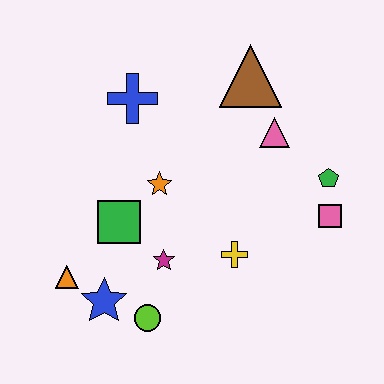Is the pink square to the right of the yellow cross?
Yes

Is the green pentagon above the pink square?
Yes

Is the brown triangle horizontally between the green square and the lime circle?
No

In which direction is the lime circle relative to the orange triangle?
The lime circle is to the right of the orange triangle.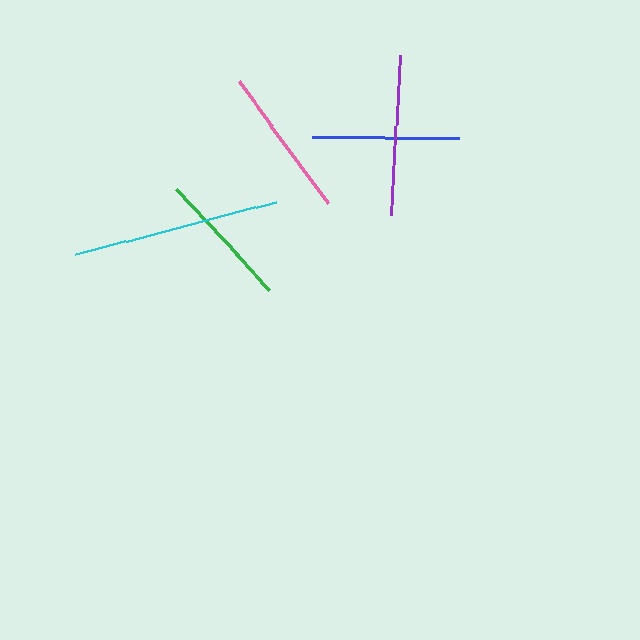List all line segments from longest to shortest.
From longest to shortest: cyan, purple, pink, blue, green.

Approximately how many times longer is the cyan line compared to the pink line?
The cyan line is approximately 1.4 times the length of the pink line.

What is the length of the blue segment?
The blue segment is approximately 146 pixels long.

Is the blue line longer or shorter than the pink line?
The pink line is longer than the blue line.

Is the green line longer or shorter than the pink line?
The pink line is longer than the green line.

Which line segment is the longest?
The cyan line is the longest at approximately 207 pixels.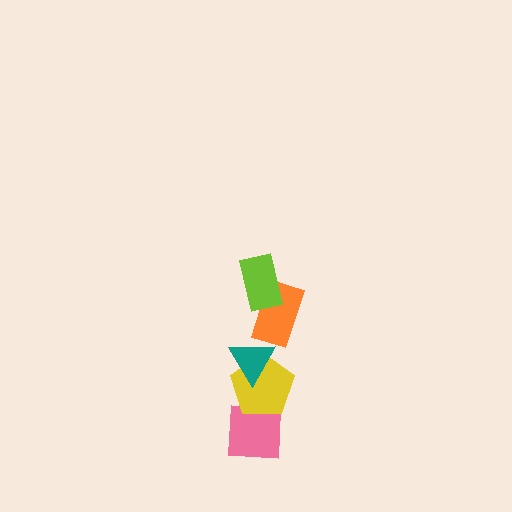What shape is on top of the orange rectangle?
The lime rectangle is on top of the orange rectangle.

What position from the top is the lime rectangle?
The lime rectangle is 1st from the top.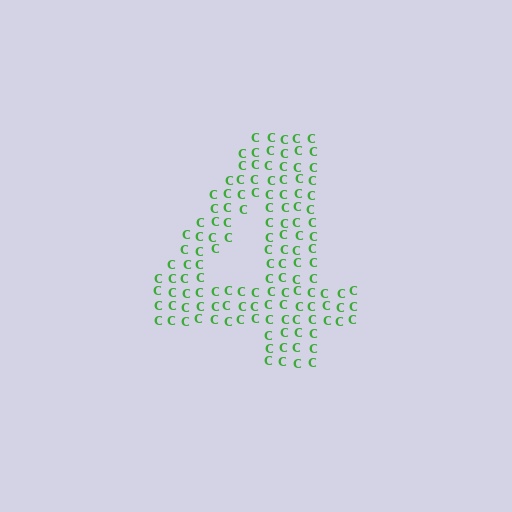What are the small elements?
The small elements are letter C's.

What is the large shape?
The large shape is the digit 4.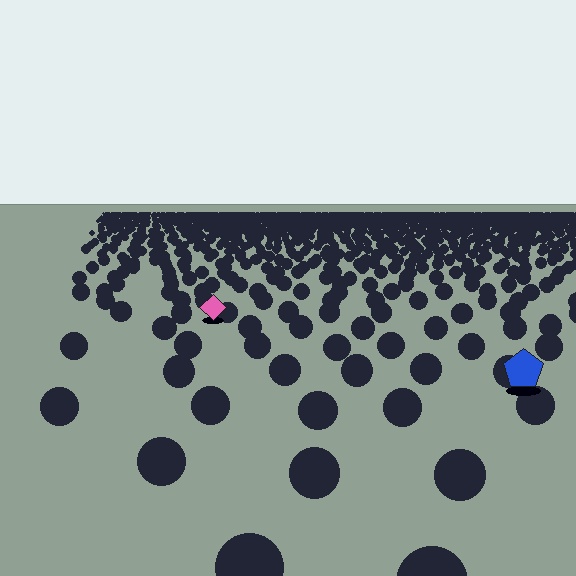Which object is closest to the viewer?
The blue pentagon is closest. The texture marks near it are larger and more spread out.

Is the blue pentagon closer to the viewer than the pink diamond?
Yes. The blue pentagon is closer — you can tell from the texture gradient: the ground texture is coarser near it.